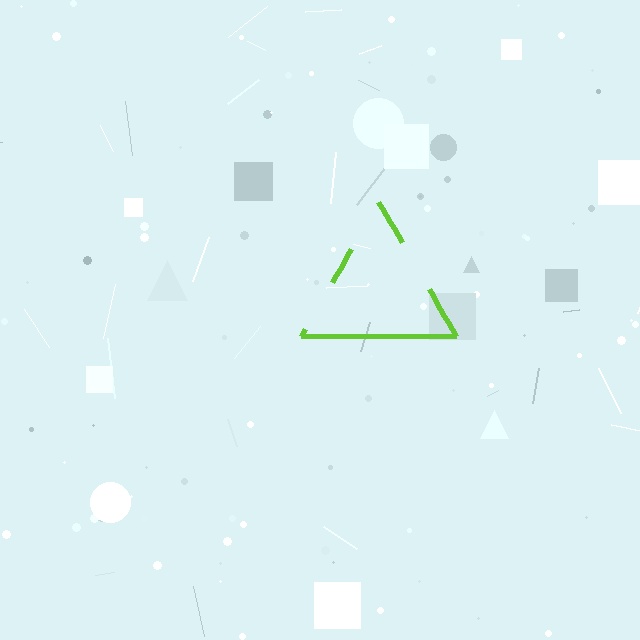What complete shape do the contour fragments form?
The contour fragments form a triangle.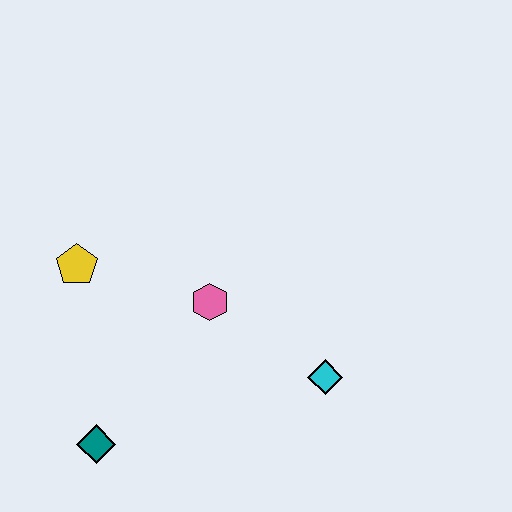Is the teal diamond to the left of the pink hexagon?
Yes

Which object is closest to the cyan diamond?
The pink hexagon is closest to the cyan diamond.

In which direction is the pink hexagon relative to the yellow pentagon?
The pink hexagon is to the right of the yellow pentagon.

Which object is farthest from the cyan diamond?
The yellow pentagon is farthest from the cyan diamond.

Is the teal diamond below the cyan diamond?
Yes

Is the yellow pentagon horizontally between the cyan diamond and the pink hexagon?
No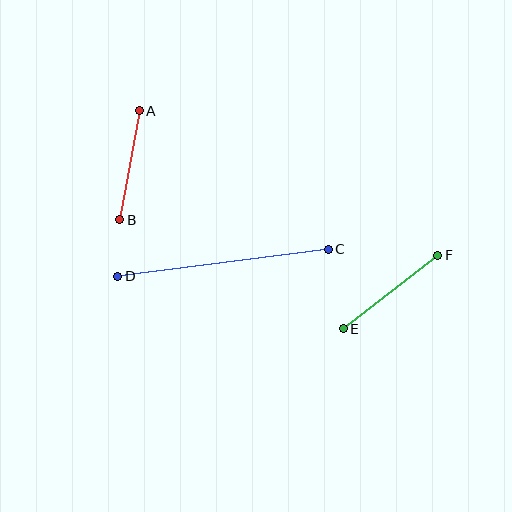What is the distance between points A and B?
The distance is approximately 111 pixels.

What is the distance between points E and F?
The distance is approximately 119 pixels.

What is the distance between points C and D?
The distance is approximately 212 pixels.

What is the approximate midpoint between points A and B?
The midpoint is at approximately (130, 165) pixels.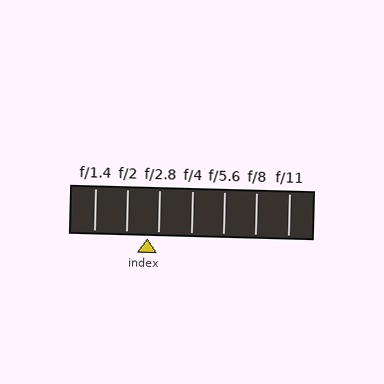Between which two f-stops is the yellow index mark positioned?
The index mark is between f/2 and f/2.8.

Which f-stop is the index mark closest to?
The index mark is closest to f/2.8.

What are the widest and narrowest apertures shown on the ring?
The widest aperture shown is f/1.4 and the narrowest is f/11.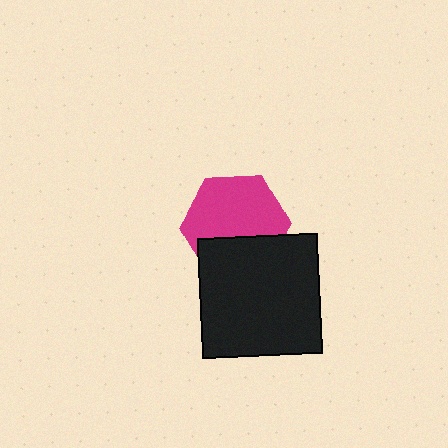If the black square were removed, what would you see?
You would see the complete magenta hexagon.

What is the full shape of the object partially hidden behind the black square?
The partially hidden object is a magenta hexagon.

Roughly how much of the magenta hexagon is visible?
Most of it is visible (roughly 65%).